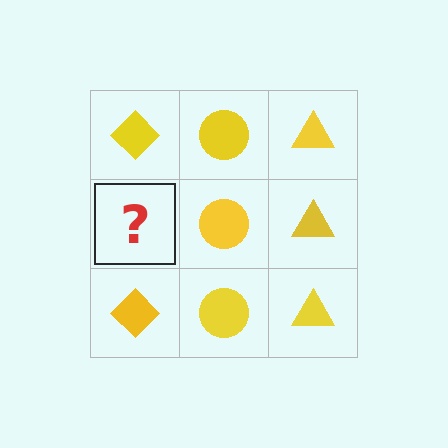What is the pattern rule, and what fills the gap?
The rule is that each column has a consistent shape. The gap should be filled with a yellow diamond.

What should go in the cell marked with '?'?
The missing cell should contain a yellow diamond.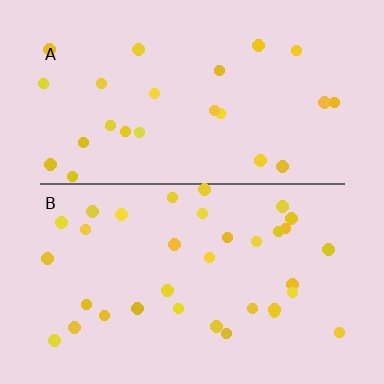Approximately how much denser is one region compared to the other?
Approximately 1.4× — region B over region A.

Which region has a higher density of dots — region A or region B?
B (the bottom).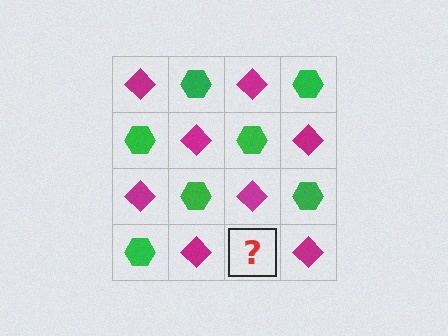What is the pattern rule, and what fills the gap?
The rule is that it alternates magenta diamond and green hexagon in a checkerboard pattern. The gap should be filled with a green hexagon.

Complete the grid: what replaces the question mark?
The question mark should be replaced with a green hexagon.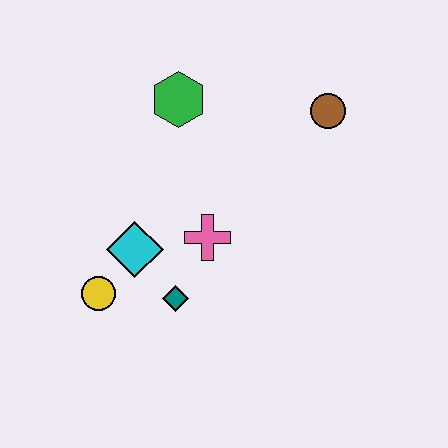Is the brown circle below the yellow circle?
No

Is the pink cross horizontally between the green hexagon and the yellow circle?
No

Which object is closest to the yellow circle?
The cyan diamond is closest to the yellow circle.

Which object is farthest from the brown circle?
The yellow circle is farthest from the brown circle.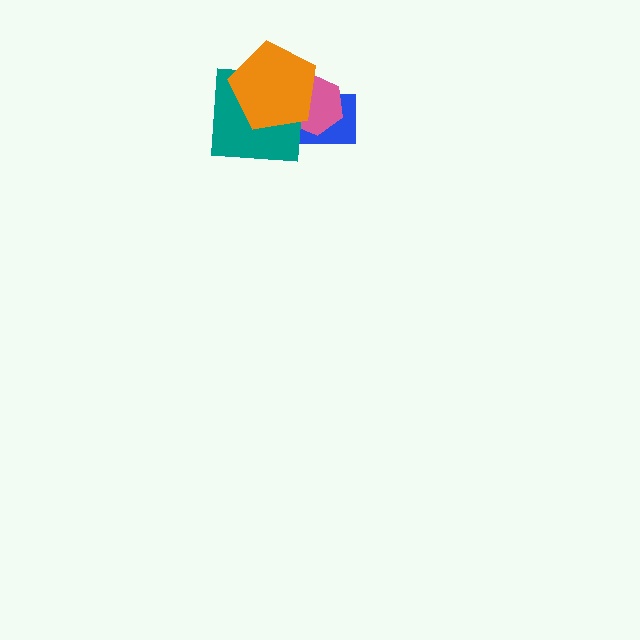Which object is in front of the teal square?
The orange pentagon is in front of the teal square.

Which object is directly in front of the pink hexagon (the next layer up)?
The teal square is directly in front of the pink hexagon.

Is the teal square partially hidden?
Yes, it is partially covered by another shape.